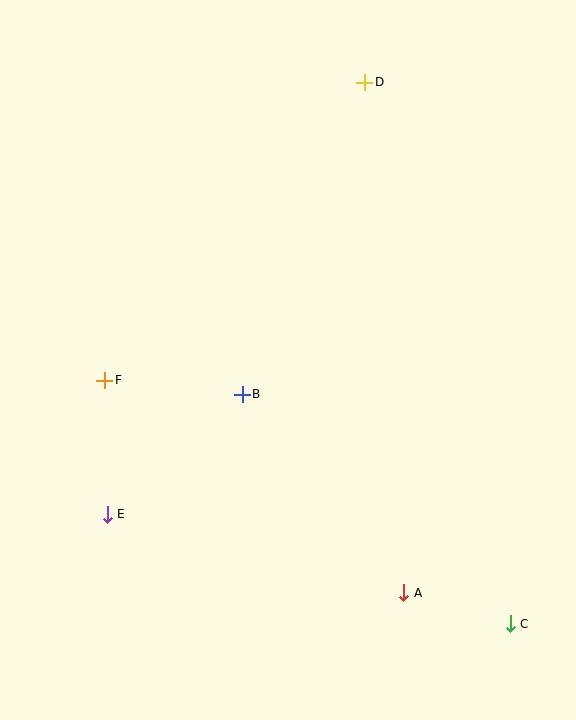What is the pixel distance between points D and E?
The distance between D and E is 503 pixels.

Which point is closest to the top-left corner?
Point D is closest to the top-left corner.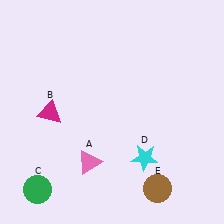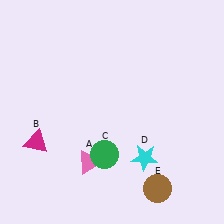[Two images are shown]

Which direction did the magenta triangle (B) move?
The magenta triangle (B) moved down.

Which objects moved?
The objects that moved are: the magenta triangle (B), the green circle (C).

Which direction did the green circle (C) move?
The green circle (C) moved right.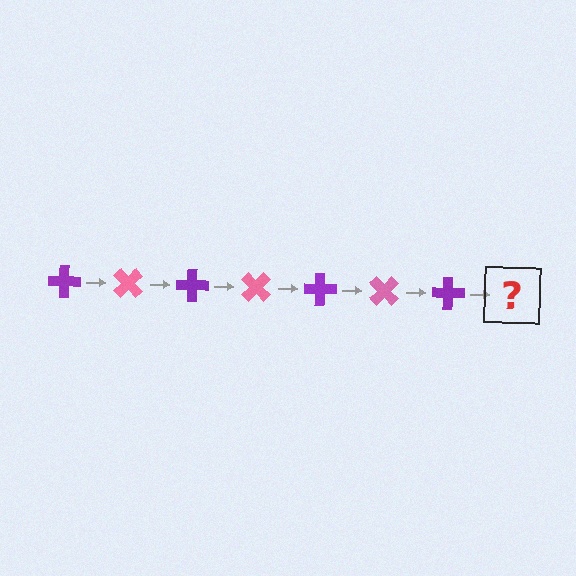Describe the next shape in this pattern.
It should be a pink cross, rotated 315 degrees from the start.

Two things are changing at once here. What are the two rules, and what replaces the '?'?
The two rules are that it rotates 45 degrees each step and the color cycles through purple and pink. The '?' should be a pink cross, rotated 315 degrees from the start.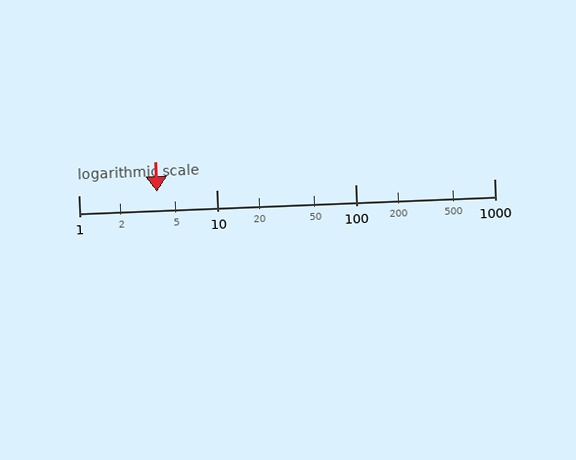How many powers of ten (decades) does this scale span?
The scale spans 3 decades, from 1 to 1000.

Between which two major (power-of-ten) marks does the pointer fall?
The pointer is between 1 and 10.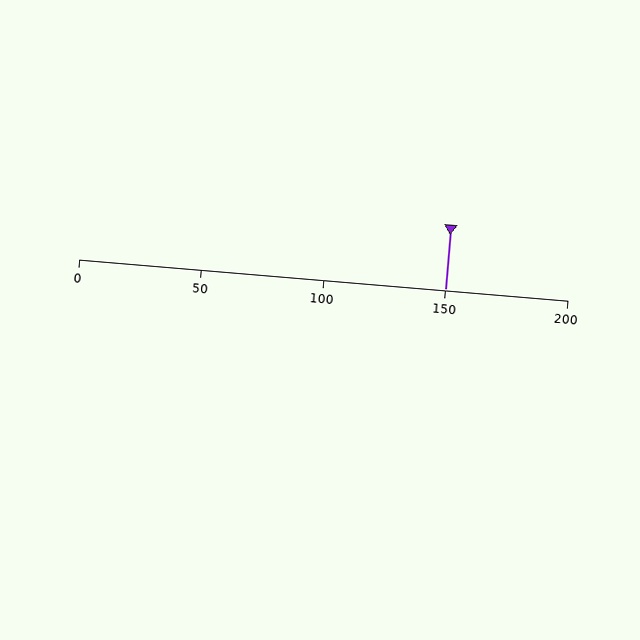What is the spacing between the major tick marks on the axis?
The major ticks are spaced 50 apart.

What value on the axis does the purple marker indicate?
The marker indicates approximately 150.